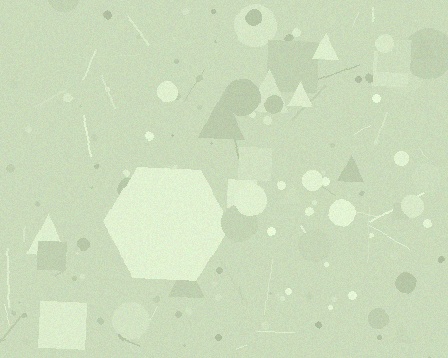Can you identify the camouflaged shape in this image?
The camouflaged shape is a hexagon.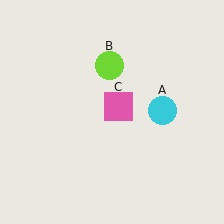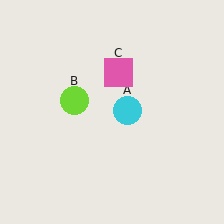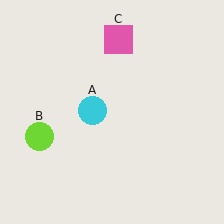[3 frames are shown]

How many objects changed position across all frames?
3 objects changed position: cyan circle (object A), lime circle (object B), pink square (object C).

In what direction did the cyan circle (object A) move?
The cyan circle (object A) moved left.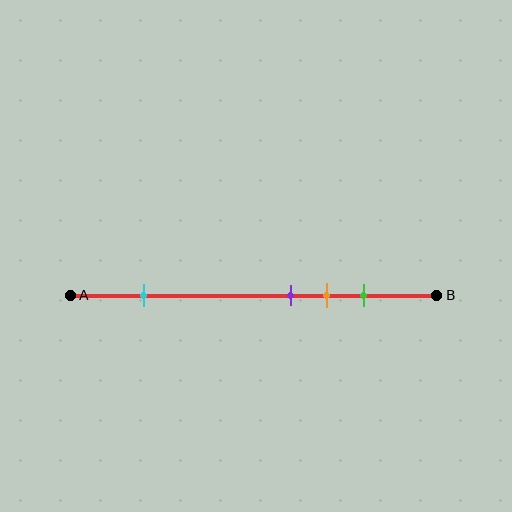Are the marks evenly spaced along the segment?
No, the marks are not evenly spaced.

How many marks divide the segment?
There are 4 marks dividing the segment.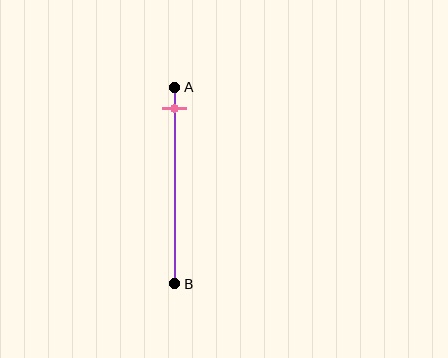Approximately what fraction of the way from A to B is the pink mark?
The pink mark is approximately 10% of the way from A to B.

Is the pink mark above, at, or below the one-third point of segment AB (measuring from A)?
The pink mark is above the one-third point of segment AB.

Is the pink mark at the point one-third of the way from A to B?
No, the mark is at about 10% from A, not at the 33% one-third point.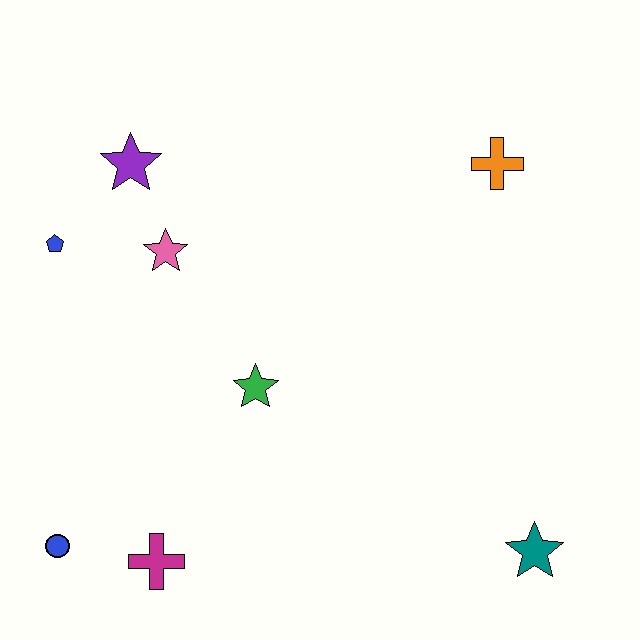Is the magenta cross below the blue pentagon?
Yes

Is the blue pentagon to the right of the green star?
No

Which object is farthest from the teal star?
The blue pentagon is farthest from the teal star.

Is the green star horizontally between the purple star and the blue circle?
No